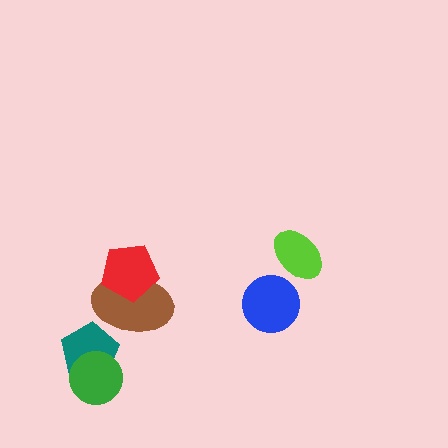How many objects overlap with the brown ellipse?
2 objects overlap with the brown ellipse.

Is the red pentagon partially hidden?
No, no other shape covers it.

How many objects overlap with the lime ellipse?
0 objects overlap with the lime ellipse.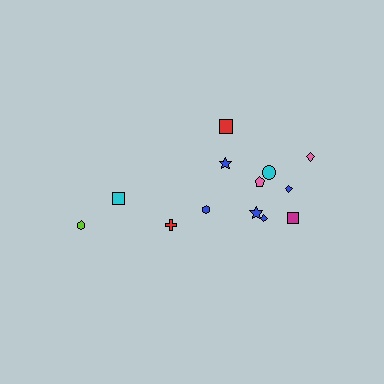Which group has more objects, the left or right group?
The right group.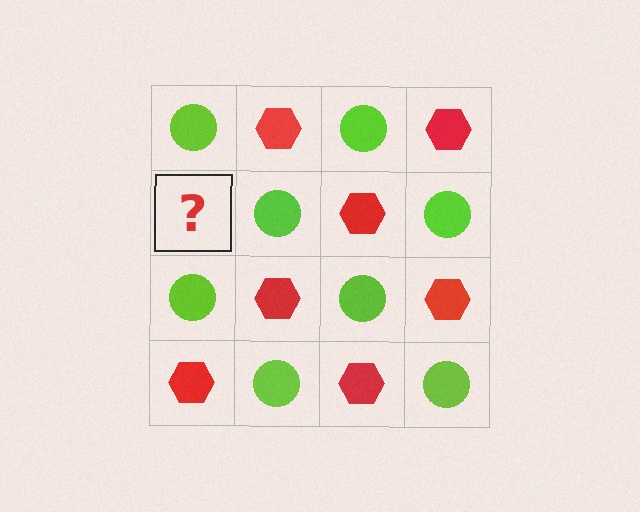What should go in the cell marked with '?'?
The missing cell should contain a red hexagon.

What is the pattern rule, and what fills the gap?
The rule is that it alternates lime circle and red hexagon in a checkerboard pattern. The gap should be filled with a red hexagon.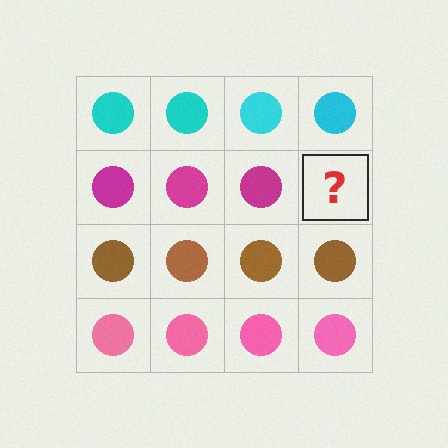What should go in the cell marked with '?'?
The missing cell should contain a magenta circle.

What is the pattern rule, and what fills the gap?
The rule is that each row has a consistent color. The gap should be filled with a magenta circle.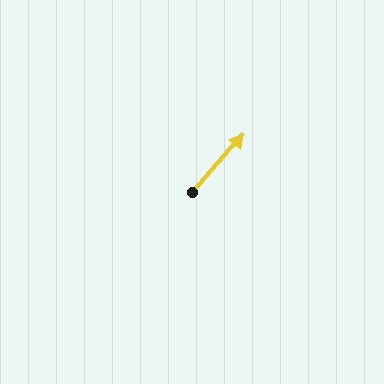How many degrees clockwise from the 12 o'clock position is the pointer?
Approximately 42 degrees.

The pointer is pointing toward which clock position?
Roughly 1 o'clock.